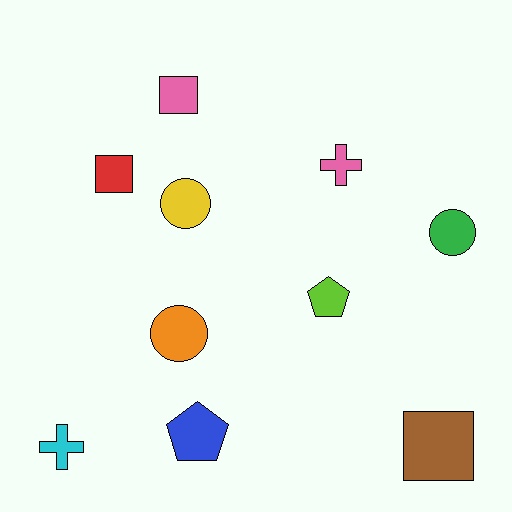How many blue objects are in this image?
There is 1 blue object.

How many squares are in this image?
There are 3 squares.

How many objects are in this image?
There are 10 objects.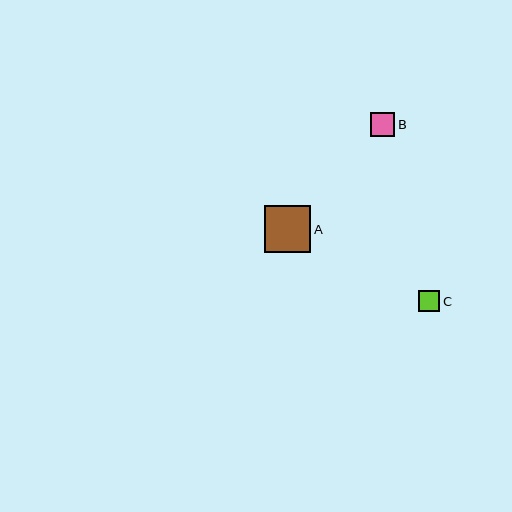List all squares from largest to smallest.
From largest to smallest: A, B, C.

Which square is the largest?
Square A is the largest with a size of approximately 46 pixels.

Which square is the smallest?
Square C is the smallest with a size of approximately 22 pixels.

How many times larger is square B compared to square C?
Square B is approximately 1.1 times the size of square C.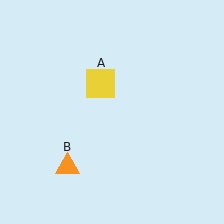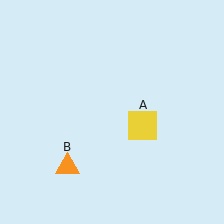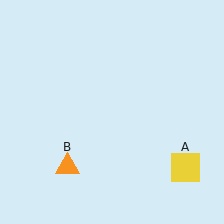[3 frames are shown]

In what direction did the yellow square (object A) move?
The yellow square (object A) moved down and to the right.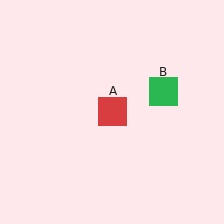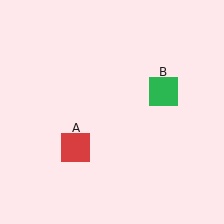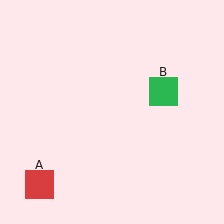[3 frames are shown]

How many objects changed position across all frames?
1 object changed position: red square (object A).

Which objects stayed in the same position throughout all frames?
Green square (object B) remained stationary.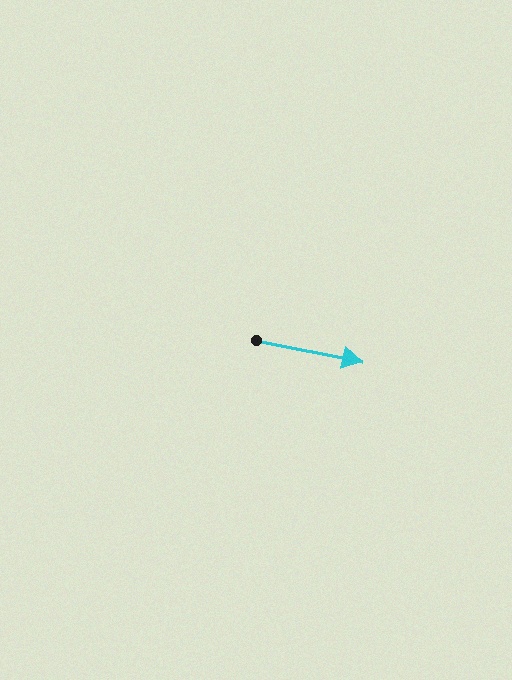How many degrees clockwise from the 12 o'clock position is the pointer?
Approximately 101 degrees.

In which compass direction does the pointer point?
East.